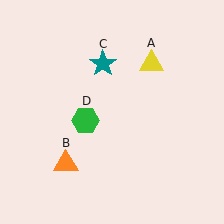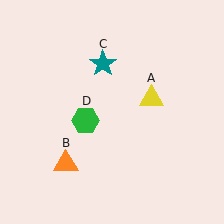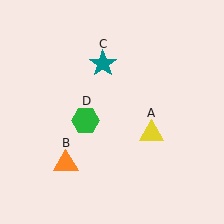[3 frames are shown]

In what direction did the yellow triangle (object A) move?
The yellow triangle (object A) moved down.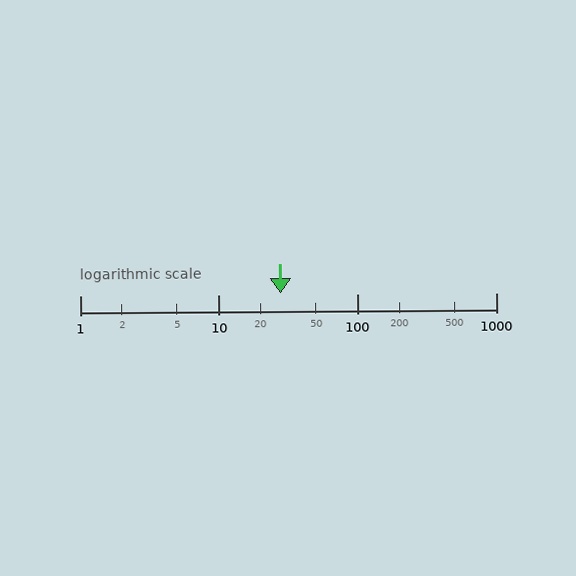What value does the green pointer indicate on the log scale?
The pointer indicates approximately 28.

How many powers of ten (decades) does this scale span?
The scale spans 3 decades, from 1 to 1000.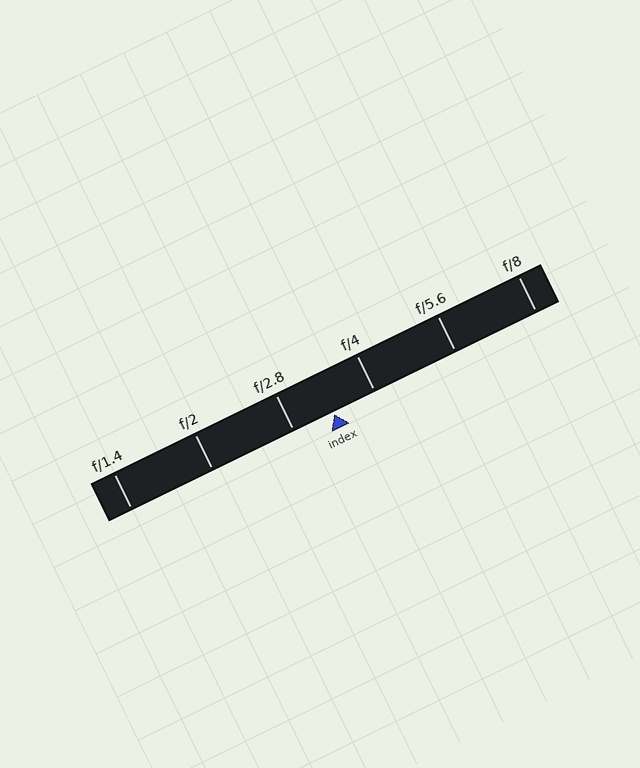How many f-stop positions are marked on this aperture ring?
There are 6 f-stop positions marked.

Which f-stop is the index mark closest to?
The index mark is closest to f/2.8.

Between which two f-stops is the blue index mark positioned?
The index mark is between f/2.8 and f/4.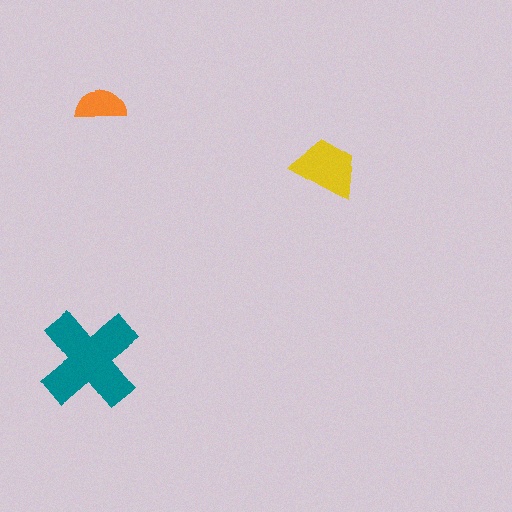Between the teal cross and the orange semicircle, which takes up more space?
The teal cross.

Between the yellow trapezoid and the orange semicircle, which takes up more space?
The yellow trapezoid.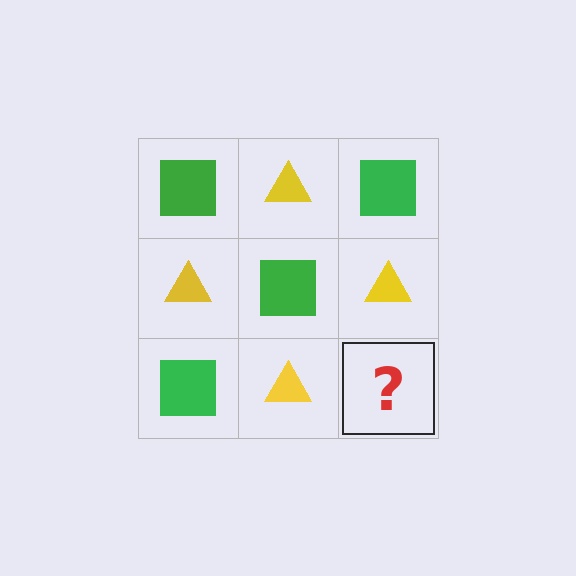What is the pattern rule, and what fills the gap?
The rule is that it alternates green square and yellow triangle in a checkerboard pattern. The gap should be filled with a green square.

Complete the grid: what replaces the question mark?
The question mark should be replaced with a green square.